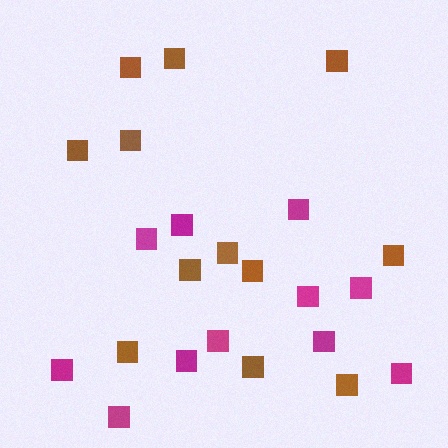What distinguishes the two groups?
There are 2 groups: one group of magenta squares (11) and one group of brown squares (12).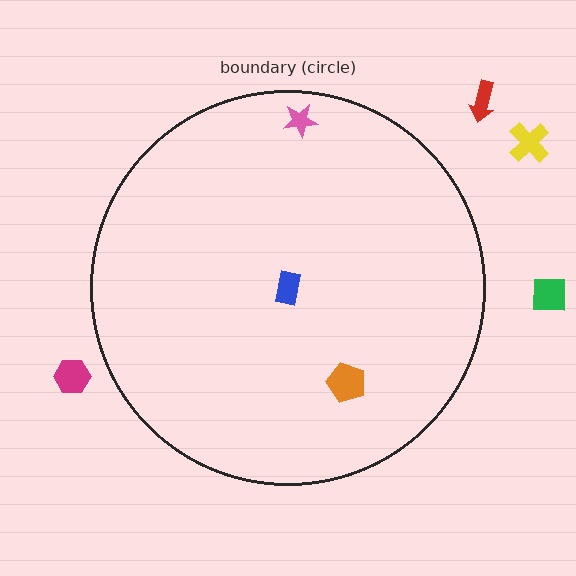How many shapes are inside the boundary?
3 inside, 4 outside.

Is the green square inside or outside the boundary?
Outside.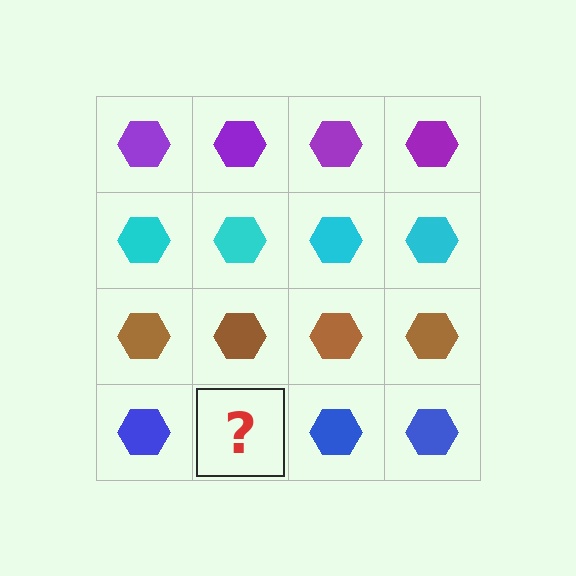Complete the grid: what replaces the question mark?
The question mark should be replaced with a blue hexagon.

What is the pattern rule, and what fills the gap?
The rule is that each row has a consistent color. The gap should be filled with a blue hexagon.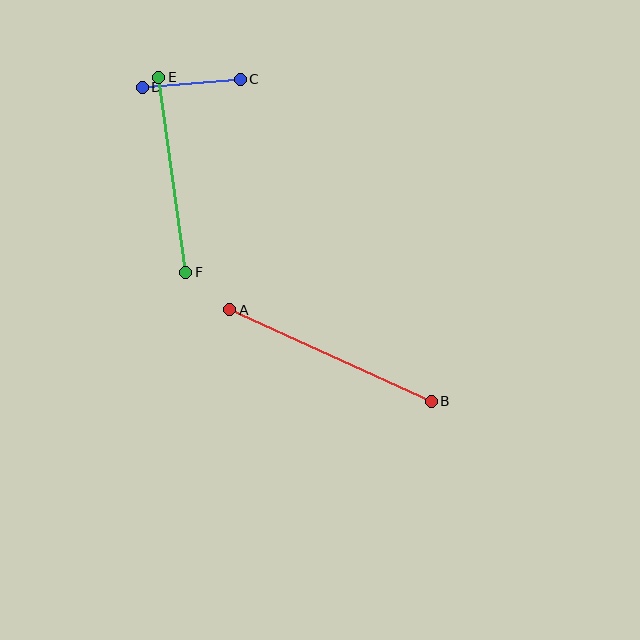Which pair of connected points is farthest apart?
Points A and B are farthest apart.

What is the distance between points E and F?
The distance is approximately 197 pixels.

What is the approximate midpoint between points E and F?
The midpoint is at approximately (172, 175) pixels.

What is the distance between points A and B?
The distance is approximately 221 pixels.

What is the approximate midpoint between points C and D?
The midpoint is at approximately (191, 83) pixels.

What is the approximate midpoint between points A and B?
The midpoint is at approximately (331, 356) pixels.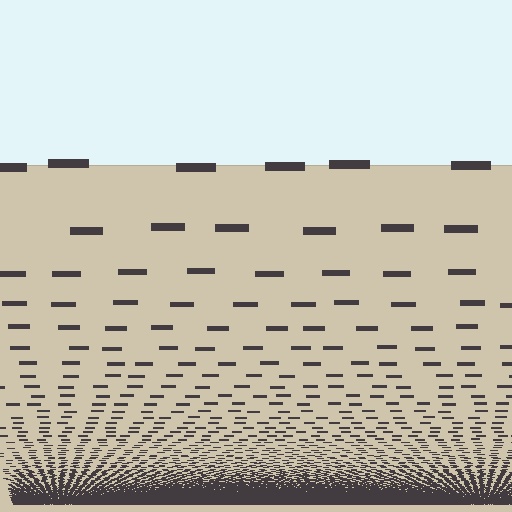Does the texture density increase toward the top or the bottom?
Density increases toward the bottom.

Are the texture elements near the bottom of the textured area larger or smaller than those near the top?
Smaller. The gradient is inverted — elements near the bottom are smaller and denser.